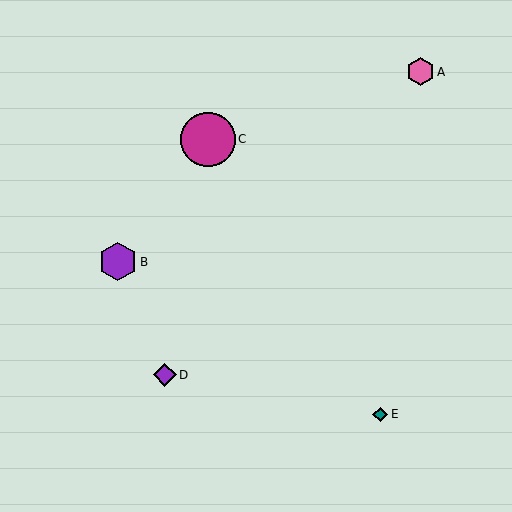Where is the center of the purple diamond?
The center of the purple diamond is at (165, 375).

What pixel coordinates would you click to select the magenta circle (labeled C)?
Click at (208, 139) to select the magenta circle C.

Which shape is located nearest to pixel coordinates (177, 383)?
The purple diamond (labeled D) at (165, 375) is nearest to that location.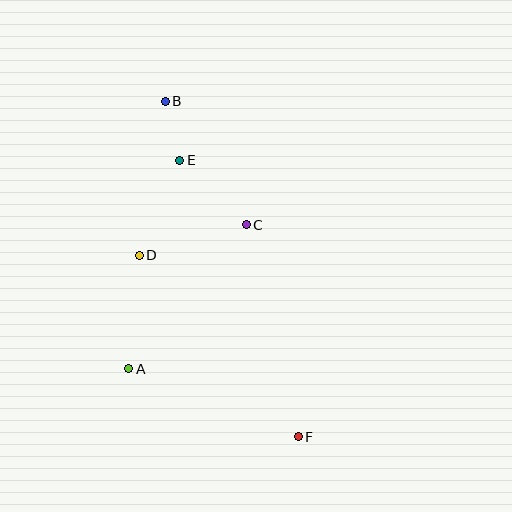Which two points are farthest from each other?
Points B and F are farthest from each other.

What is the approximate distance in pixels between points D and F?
The distance between D and F is approximately 241 pixels.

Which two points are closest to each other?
Points B and E are closest to each other.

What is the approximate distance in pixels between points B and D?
The distance between B and D is approximately 157 pixels.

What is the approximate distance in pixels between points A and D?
The distance between A and D is approximately 114 pixels.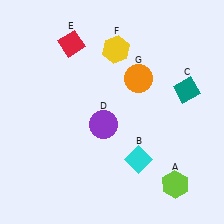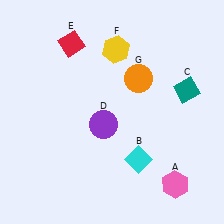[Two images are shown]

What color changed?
The hexagon (A) changed from lime in Image 1 to pink in Image 2.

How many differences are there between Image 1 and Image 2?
There is 1 difference between the two images.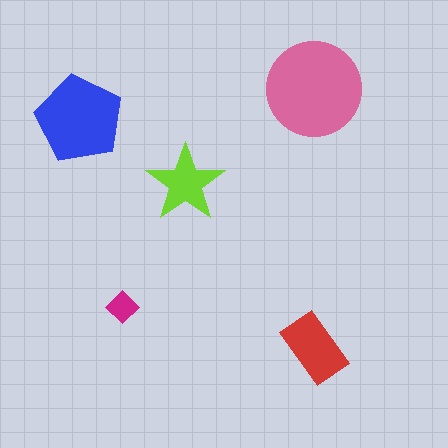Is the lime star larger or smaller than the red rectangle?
Smaller.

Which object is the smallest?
The magenta diamond.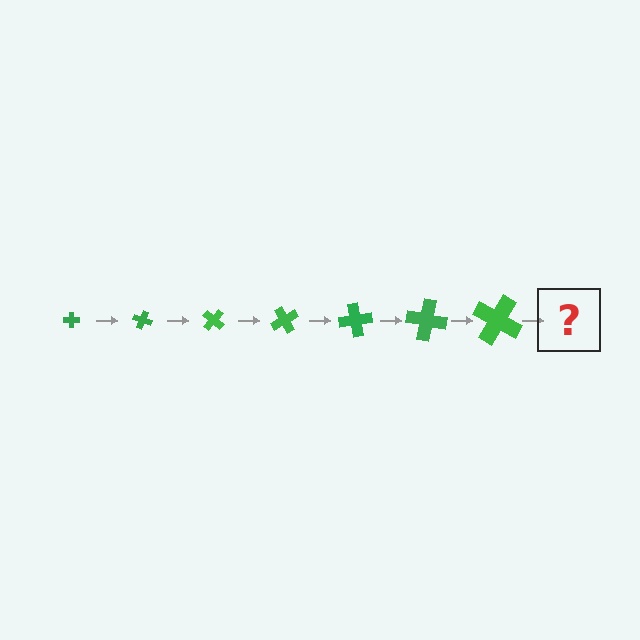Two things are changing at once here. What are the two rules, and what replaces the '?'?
The two rules are that the cross grows larger each step and it rotates 20 degrees each step. The '?' should be a cross, larger than the previous one and rotated 140 degrees from the start.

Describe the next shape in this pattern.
It should be a cross, larger than the previous one and rotated 140 degrees from the start.